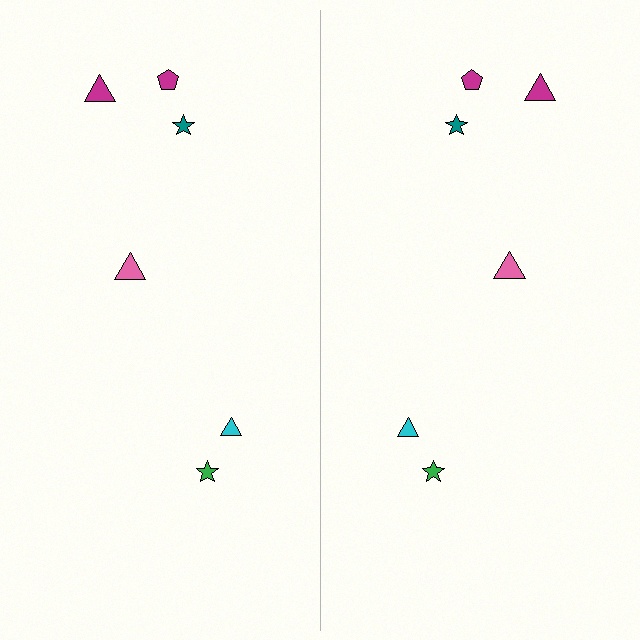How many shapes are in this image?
There are 12 shapes in this image.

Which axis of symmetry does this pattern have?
The pattern has a vertical axis of symmetry running through the center of the image.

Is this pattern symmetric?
Yes, this pattern has bilateral (reflection) symmetry.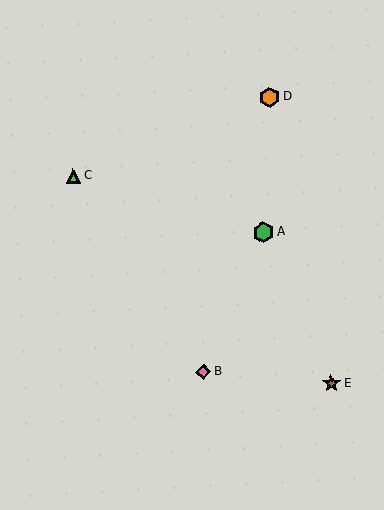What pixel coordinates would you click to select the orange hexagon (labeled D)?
Click at (270, 97) to select the orange hexagon D.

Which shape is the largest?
The green hexagon (labeled A) is the largest.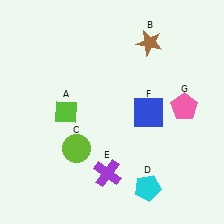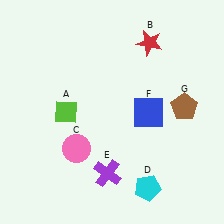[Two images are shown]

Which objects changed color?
B changed from brown to red. C changed from lime to pink. G changed from pink to brown.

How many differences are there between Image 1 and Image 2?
There are 3 differences between the two images.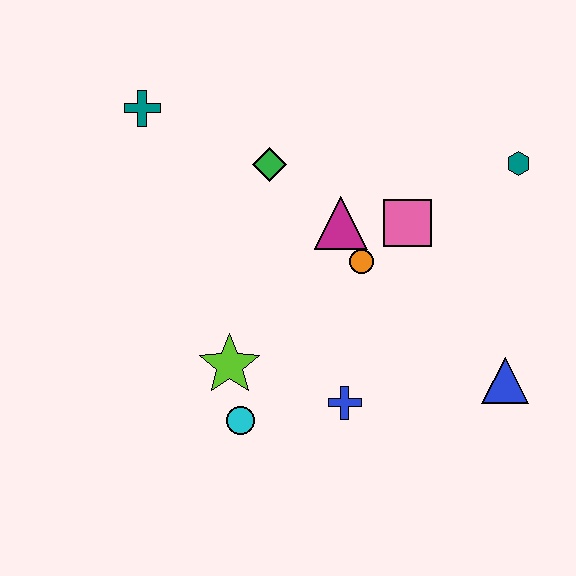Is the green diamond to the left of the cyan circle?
No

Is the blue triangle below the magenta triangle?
Yes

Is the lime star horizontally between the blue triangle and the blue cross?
No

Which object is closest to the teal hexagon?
The pink square is closest to the teal hexagon.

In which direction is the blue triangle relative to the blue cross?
The blue triangle is to the right of the blue cross.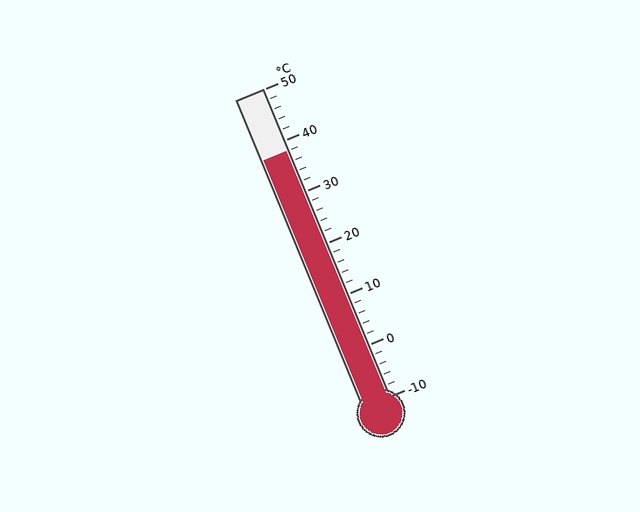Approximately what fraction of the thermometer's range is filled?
The thermometer is filled to approximately 80% of its range.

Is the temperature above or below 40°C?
The temperature is below 40°C.